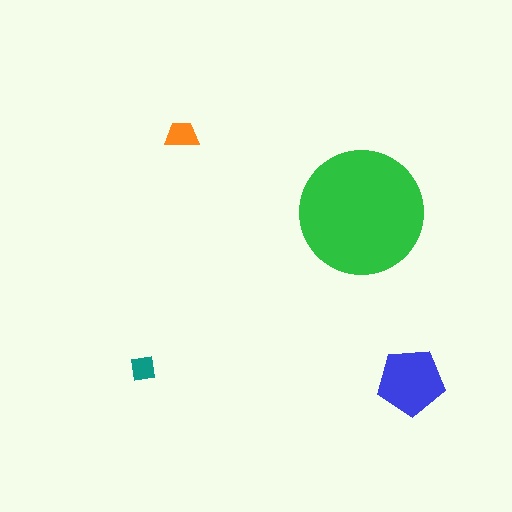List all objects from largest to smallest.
The green circle, the blue pentagon, the orange trapezoid, the teal square.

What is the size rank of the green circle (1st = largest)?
1st.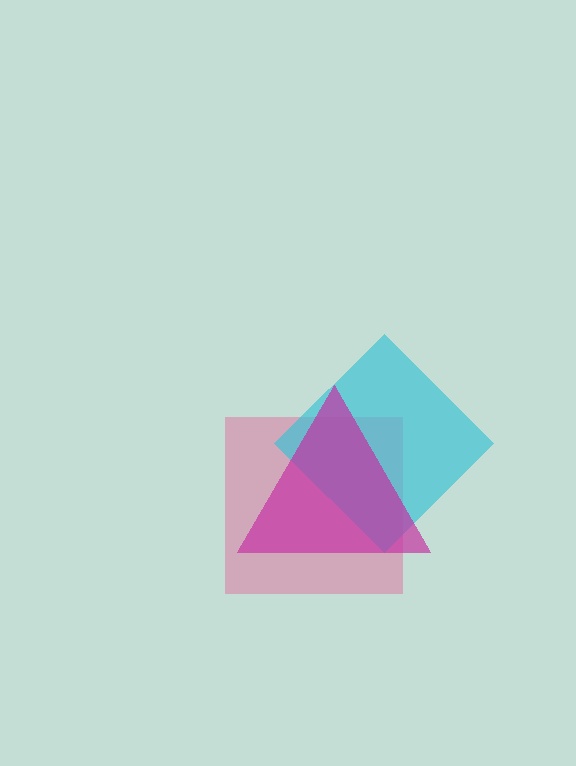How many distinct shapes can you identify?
There are 3 distinct shapes: a pink square, a cyan diamond, a magenta triangle.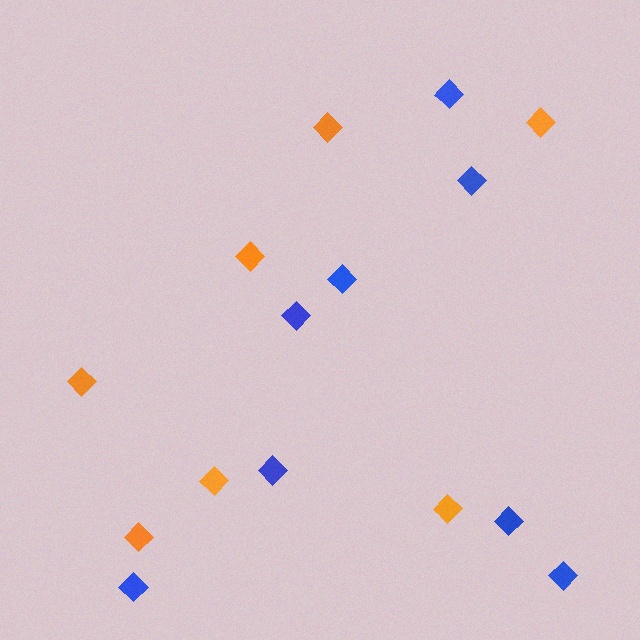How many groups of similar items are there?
There are 2 groups: one group of orange diamonds (7) and one group of blue diamonds (8).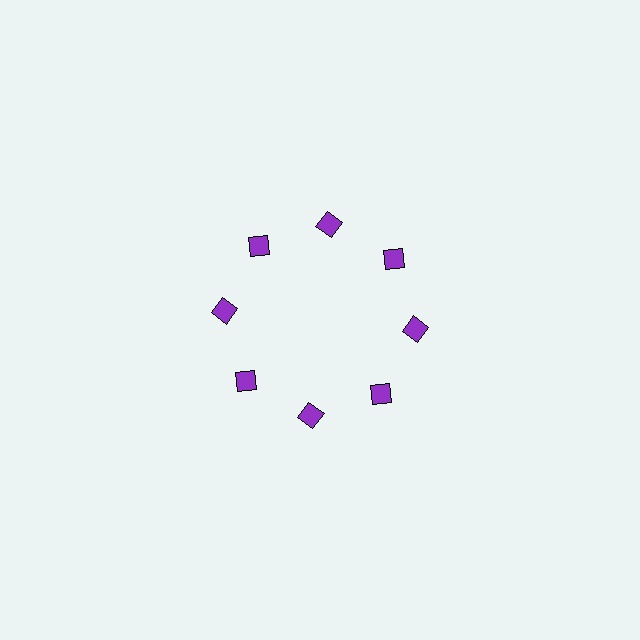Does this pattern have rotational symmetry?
Yes, this pattern has 8-fold rotational symmetry. It looks the same after rotating 45 degrees around the center.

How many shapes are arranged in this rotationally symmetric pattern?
There are 8 shapes, arranged in 8 groups of 1.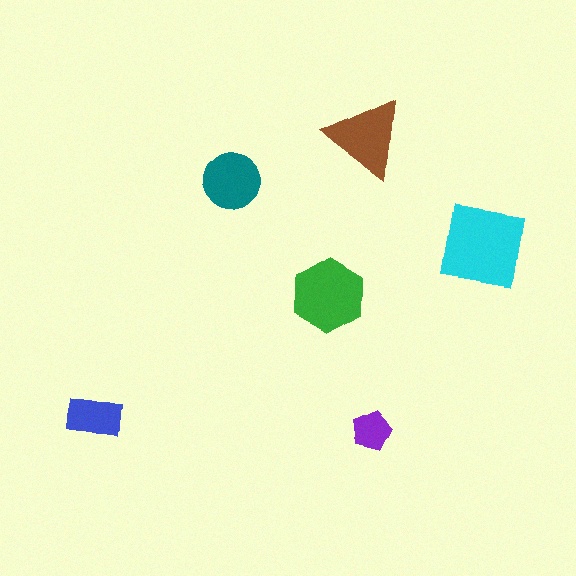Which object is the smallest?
The purple pentagon.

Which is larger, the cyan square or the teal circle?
The cyan square.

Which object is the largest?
The cyan square.